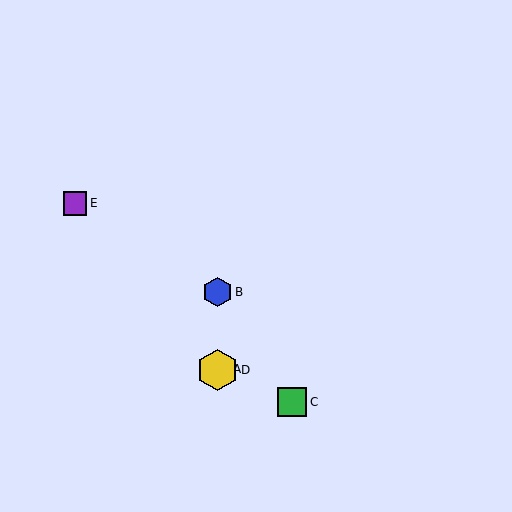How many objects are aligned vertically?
3 objects (A, B, D) are aligned vertically.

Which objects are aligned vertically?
Objects A, B, D are aligned vertically.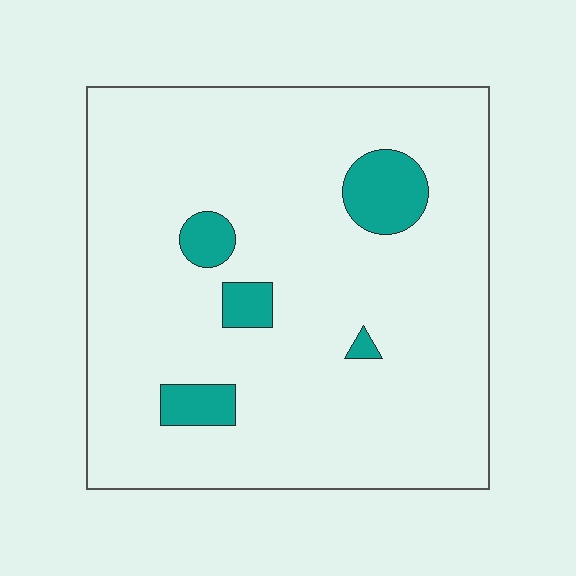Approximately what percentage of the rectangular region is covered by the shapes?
Approximately 10%.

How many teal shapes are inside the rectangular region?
5.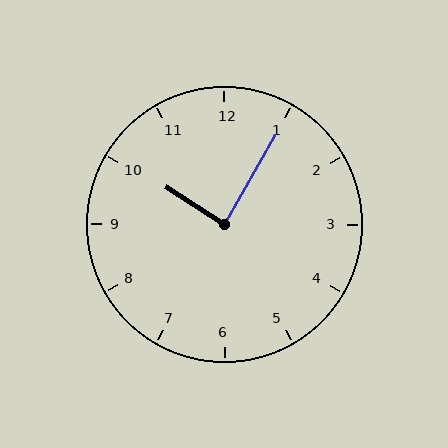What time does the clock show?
10:05.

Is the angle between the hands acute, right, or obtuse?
It is right.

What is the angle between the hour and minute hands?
Approximately 88 degrees.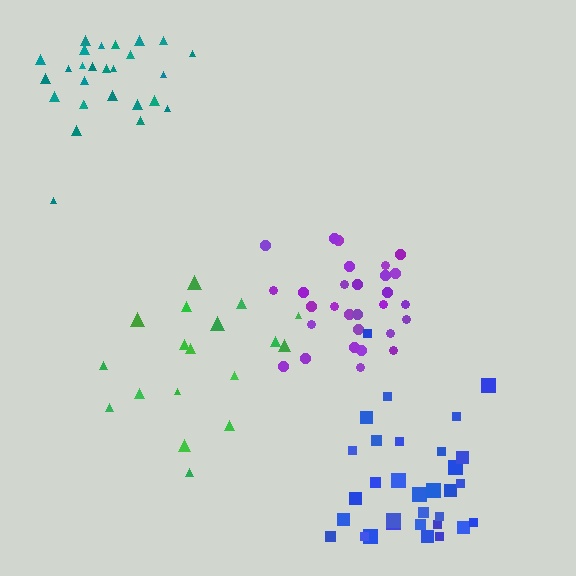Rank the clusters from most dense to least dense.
purple, blue, teal, green.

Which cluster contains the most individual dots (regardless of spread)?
Blue (32).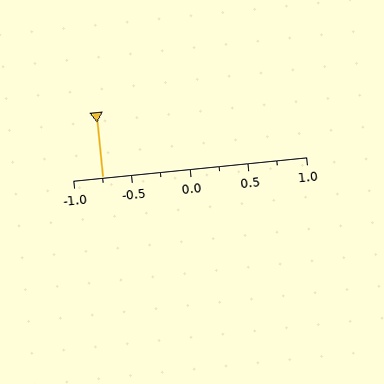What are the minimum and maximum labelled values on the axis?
The axis runs from -1.0 to 1.0.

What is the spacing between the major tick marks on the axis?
The major ticks are spaced 0.5 apart.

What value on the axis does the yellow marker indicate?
The marker indicates approximately -0.75.